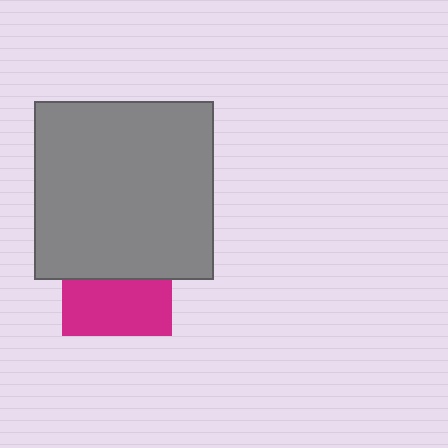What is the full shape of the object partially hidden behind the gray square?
The partially hidden object is a magenta square.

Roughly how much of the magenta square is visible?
About half of it is visible (roughly 51%).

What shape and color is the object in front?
The object in front is a gray square.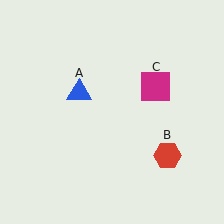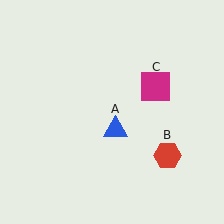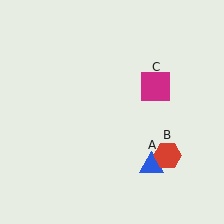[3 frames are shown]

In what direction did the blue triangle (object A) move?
The blue triangle (object A) moved down and to the right.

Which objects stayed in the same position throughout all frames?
Red hexagon (object B) and magenta square (object C) remained stationary.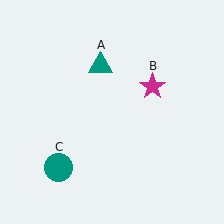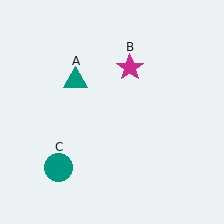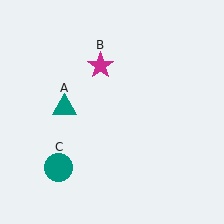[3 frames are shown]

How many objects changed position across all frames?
2 objects changed position: teal triangle (object A), magenta star (object B).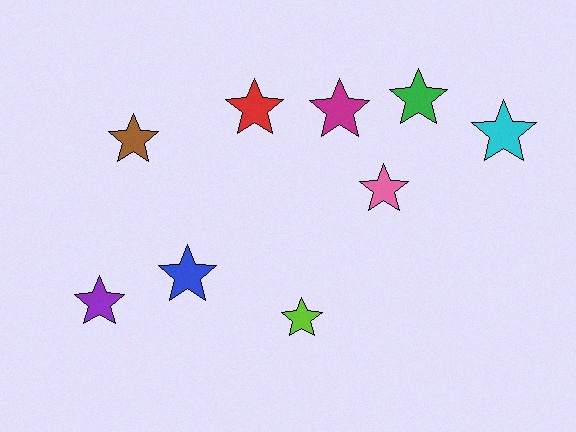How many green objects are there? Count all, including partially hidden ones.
There is 1 green object.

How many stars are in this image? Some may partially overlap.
There are 9 stars.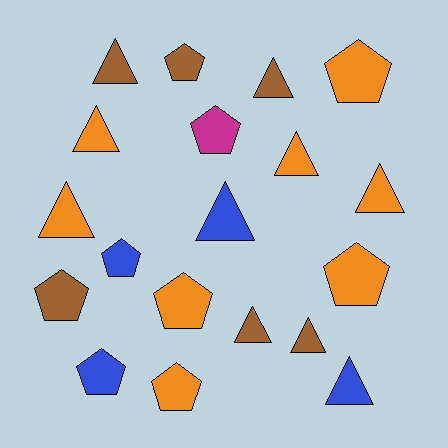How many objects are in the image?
There are 19 objects.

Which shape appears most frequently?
Triangle, with 10 objects.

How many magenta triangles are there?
There are no magenta triangles.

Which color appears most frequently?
Orange, with 8 objects.